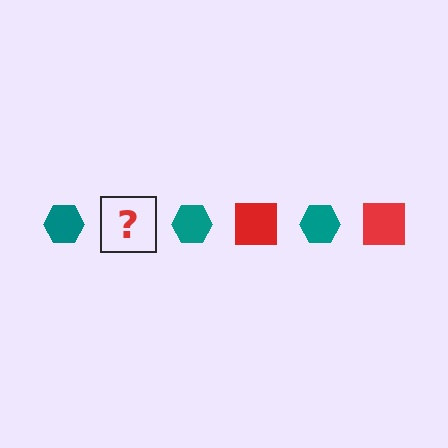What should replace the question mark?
The question mark should be replaced with a red square.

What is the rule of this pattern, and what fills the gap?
The rule is that the pattern alternates between teal hexagon and red square. The gap should be filled with a red square.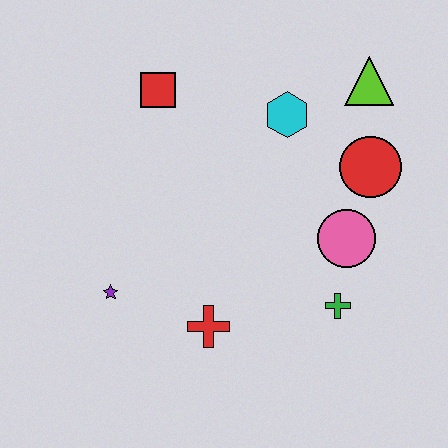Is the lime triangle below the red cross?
No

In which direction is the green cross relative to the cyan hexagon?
The green cross is below the cyan hexagon.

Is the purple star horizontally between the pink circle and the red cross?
No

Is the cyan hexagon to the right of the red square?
Yes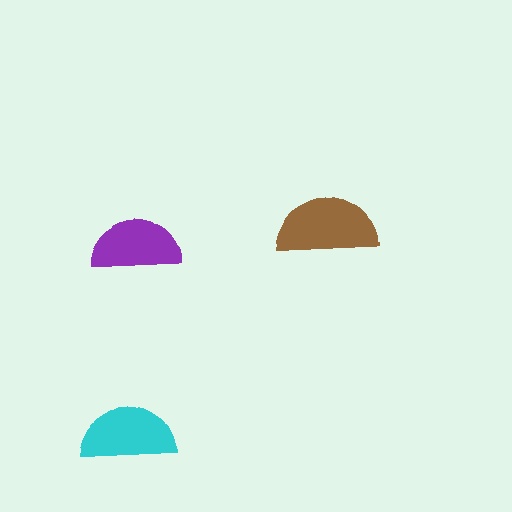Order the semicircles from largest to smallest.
the brown one, the cyan one, the purple one.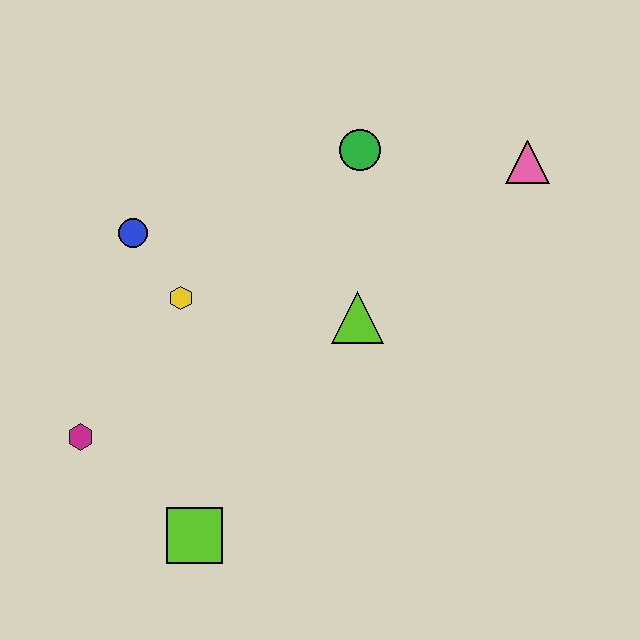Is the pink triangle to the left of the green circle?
No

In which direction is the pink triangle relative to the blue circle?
The pink triangle is to the right of the blue circle.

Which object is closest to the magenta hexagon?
The lime square is closest to the magenta hexagon.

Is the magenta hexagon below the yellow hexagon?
Yes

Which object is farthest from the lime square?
The pink triangle is farthest from the lime square.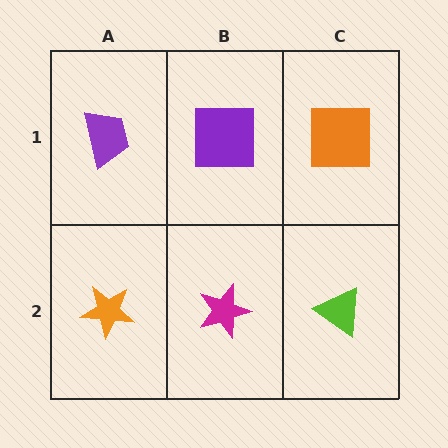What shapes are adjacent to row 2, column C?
An orange square (row 1, column C), a magenta star (row 2, column B).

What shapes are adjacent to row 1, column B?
A magenta star (row 2, column B), a purple trapezoid (row 1, column A), an orange square (row 1, column C).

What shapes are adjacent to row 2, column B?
A purple square (row 1, column B), an orange star (row 2, column A), a lime triangle (row 2, column C).